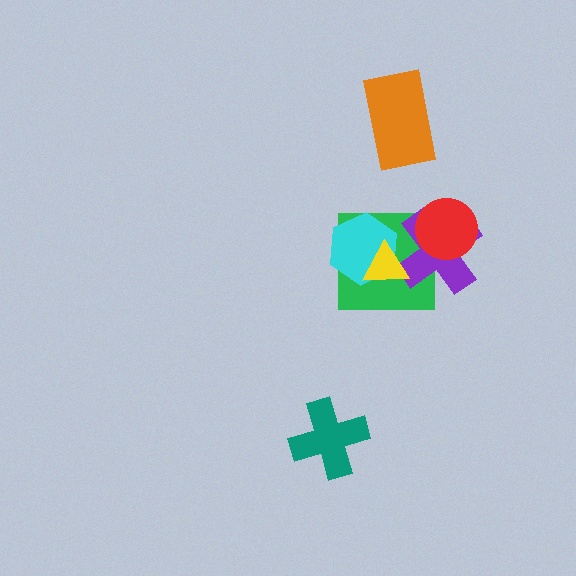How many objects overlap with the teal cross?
0 objects overlap with the teal cross.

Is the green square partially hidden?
Yes, it is partially covered by another shape.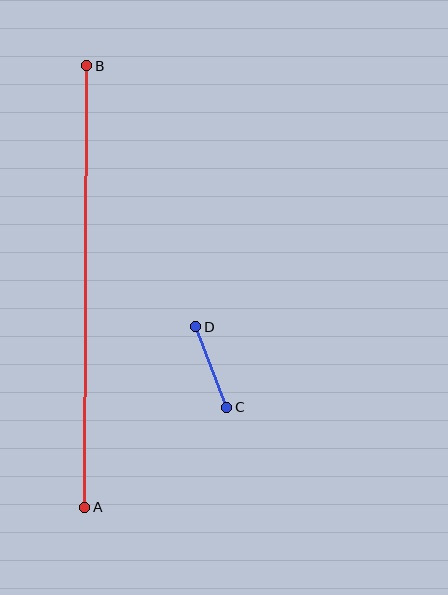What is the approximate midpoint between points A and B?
The midpoint is at approximately (86, 287) pixels.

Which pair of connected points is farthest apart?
Points A and B are farthest apart.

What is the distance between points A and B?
The distance is approximately 441 pixels.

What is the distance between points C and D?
The distance is approximately 86 pixels.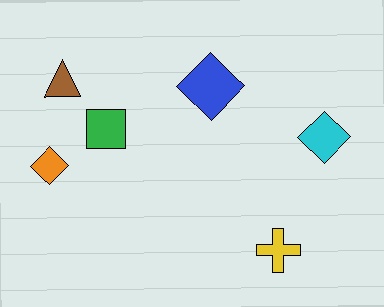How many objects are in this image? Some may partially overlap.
There are 6 objects.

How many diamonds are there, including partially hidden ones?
There are 3 diamonds.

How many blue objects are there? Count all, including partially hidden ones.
There is 1 blue object.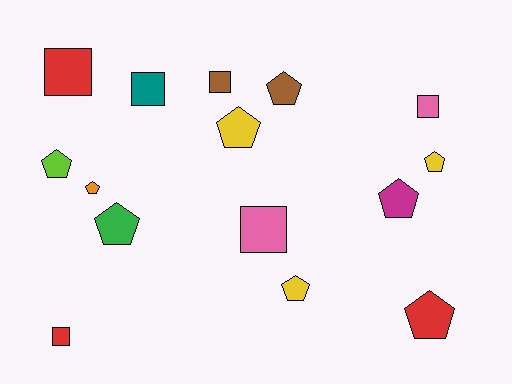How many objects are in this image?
There are 15 objects.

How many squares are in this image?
There are 6 squares.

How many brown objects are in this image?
There are 2 brown objects.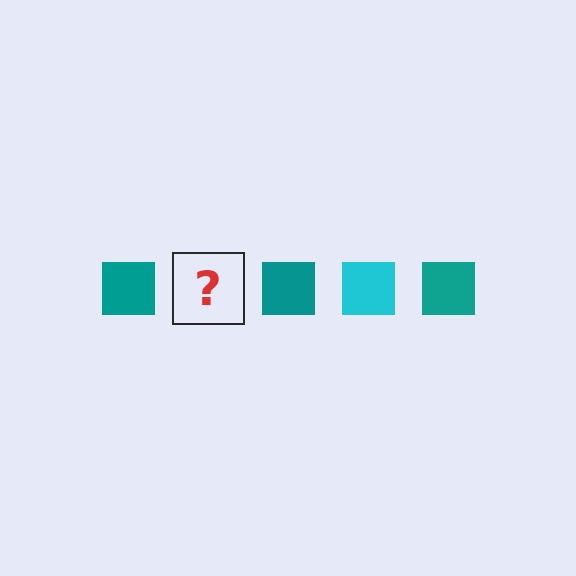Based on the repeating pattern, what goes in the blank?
The blank should be a cyan square.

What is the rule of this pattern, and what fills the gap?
The rule is that the pattern cycles through teal, cyan squares. The gap should be filled with a cyan square.